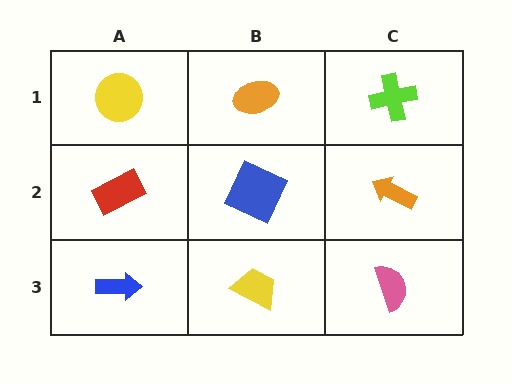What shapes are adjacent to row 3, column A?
A red rectangle (row 2, column A), a yellow trapezoid (row 3, column B).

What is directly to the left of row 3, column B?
A blue arrow.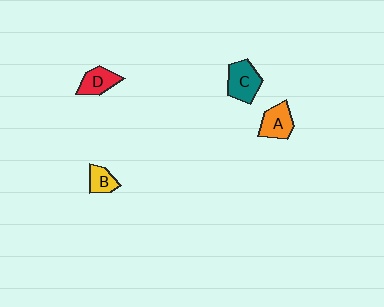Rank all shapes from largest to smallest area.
From largest to smallest: C (teal), A (orange), D (red), B (yellow).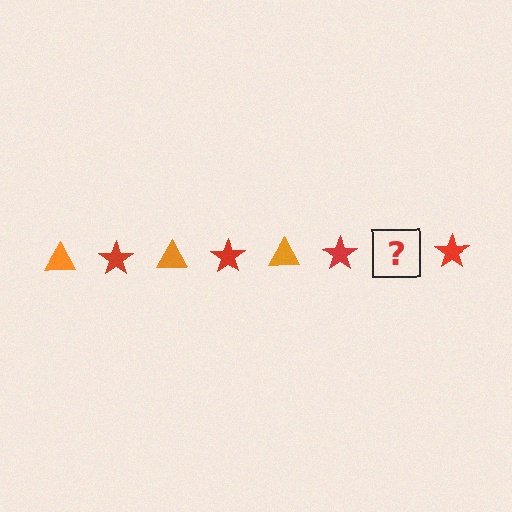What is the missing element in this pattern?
The missing element is an orange triangle.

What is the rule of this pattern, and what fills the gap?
The rule is that the pattern alternates between orange triangle and red star. The gap should be filled with an orange triangle.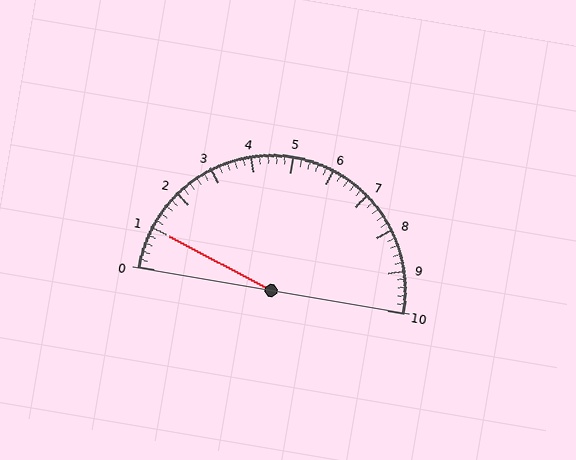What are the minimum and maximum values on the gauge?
The gauge ranges from 0 to 10.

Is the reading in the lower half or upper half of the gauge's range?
The reading is in the lower half of the range (0 to 10).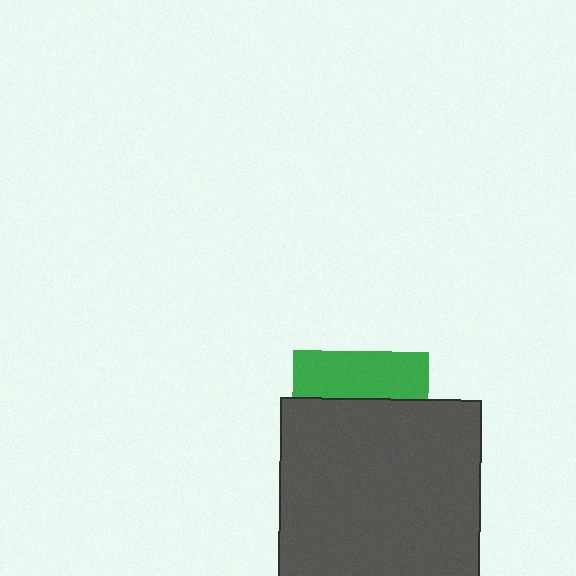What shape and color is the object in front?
The object in front is a dark gray rectangle.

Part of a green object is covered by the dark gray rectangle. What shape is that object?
It is a square.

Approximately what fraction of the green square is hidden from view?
Roughly 65% of the green square is hidden behind the dark gray rectangle.